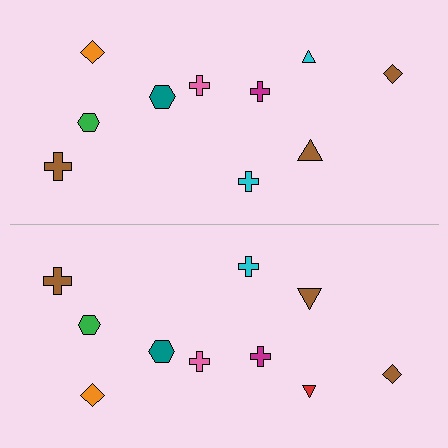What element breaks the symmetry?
The red triangle on the bottom side breaks the symmetry — its mirror counterpart is cyan.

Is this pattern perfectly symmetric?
No, the pattern is not perfectly symmetric. The red triangle on the bottom side breaks the symmetry — its mirror counterpart is cyan.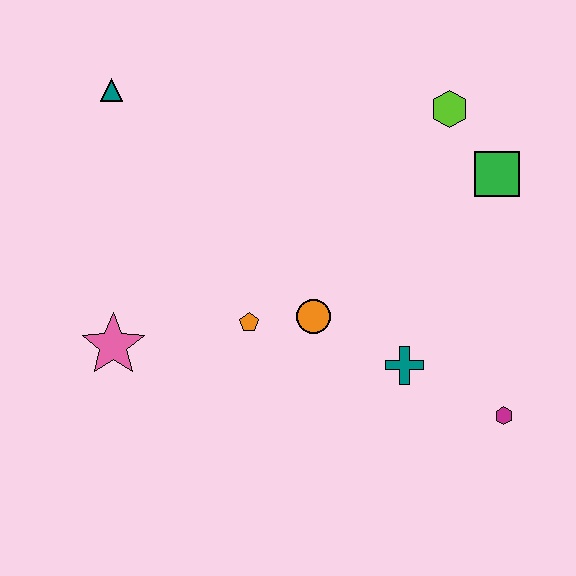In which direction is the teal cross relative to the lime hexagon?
The teal cross is below the lime hexagon.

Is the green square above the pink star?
Yes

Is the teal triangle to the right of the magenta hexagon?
No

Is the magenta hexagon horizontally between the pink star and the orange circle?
No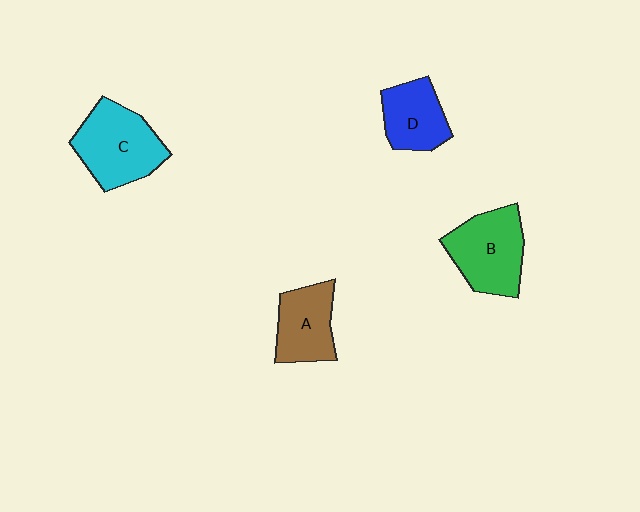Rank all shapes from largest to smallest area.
From largest to smallest: C (cyan), B (green), A (brown), D (blue).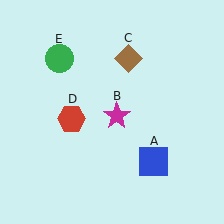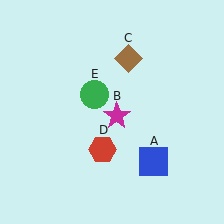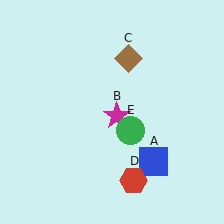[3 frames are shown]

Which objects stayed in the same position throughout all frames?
Blue square (object A) and magenta star (object B) and brown diamond (object C) remained stationary.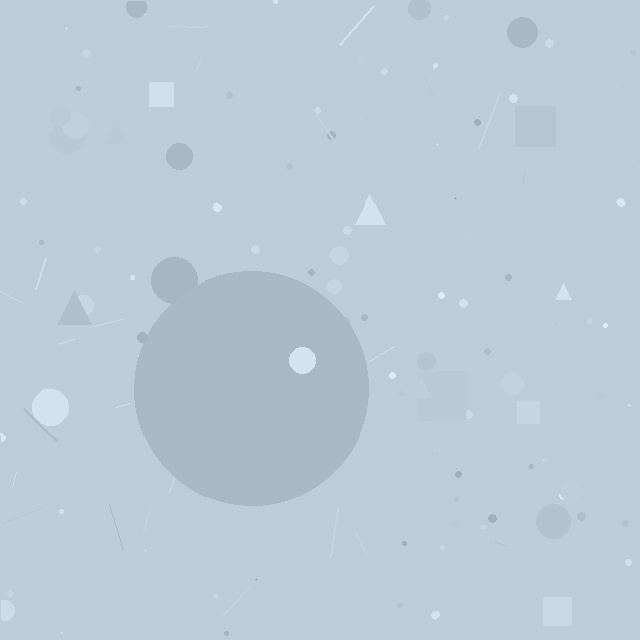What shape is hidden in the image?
A circle is hidden in the image.